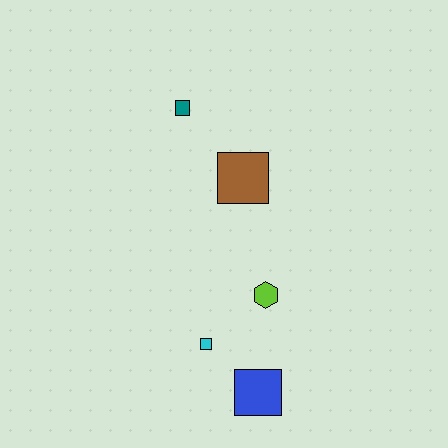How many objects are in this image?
There are 5 objects.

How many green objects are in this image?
There are no green objects.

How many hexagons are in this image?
There is 1 hexagon.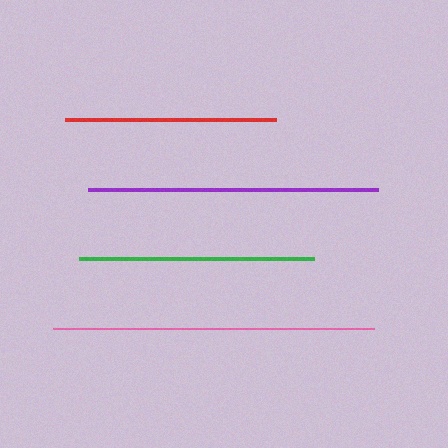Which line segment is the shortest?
The red line is the shortest at approximately 211 pixels.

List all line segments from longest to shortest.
From longest to shortest: pink, purple, green, red.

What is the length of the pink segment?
The pink segment is approximately 321 pixels long.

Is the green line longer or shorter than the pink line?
The pink line is longer than the green line.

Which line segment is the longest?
The pink line is the longest at approximately 321 pixels.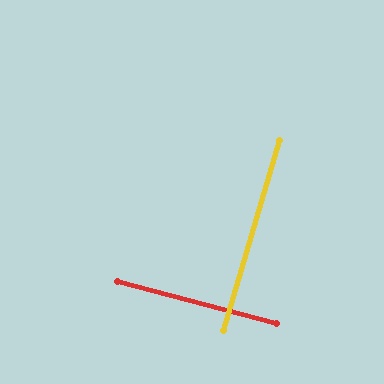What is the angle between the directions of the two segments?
Approximately 88 degrees.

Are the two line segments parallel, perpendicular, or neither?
Perpendicular — they meet at approximately 88°.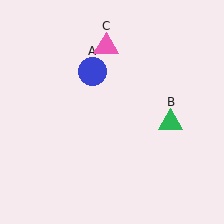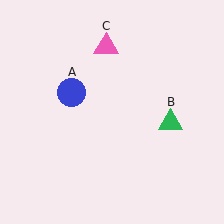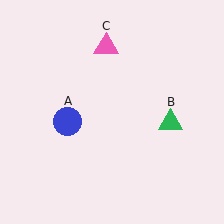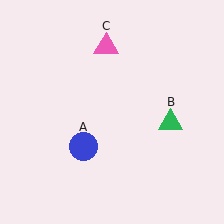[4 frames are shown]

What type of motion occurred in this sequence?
The blue circle (object A) rotated counterclockwise around the center of the scene.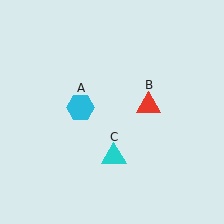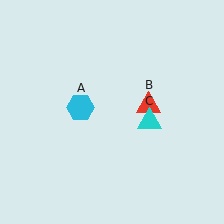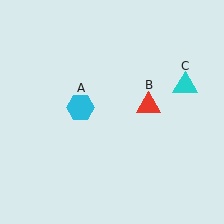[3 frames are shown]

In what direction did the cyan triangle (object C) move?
The cyan triangle (object C) moved up and to the right.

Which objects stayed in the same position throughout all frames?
Cyan hexagon (object A) and red triangle (object B) remained stationary.